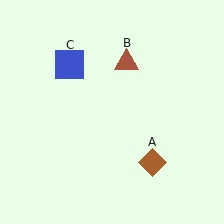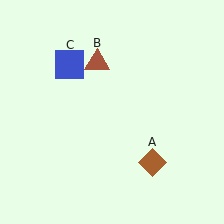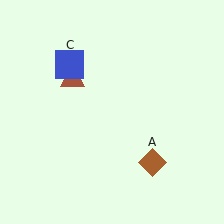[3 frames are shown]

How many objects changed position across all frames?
1 object changed position: brown triangle (object B).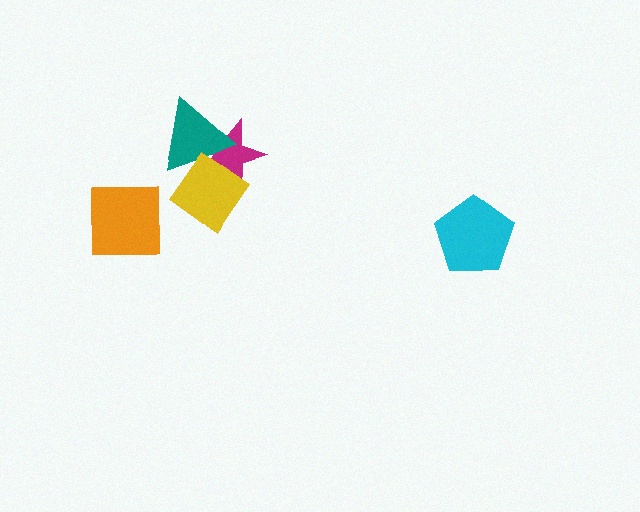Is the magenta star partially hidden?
Yes, it is partially covered by another shape.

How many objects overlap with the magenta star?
2 objects overlap with the magenta star.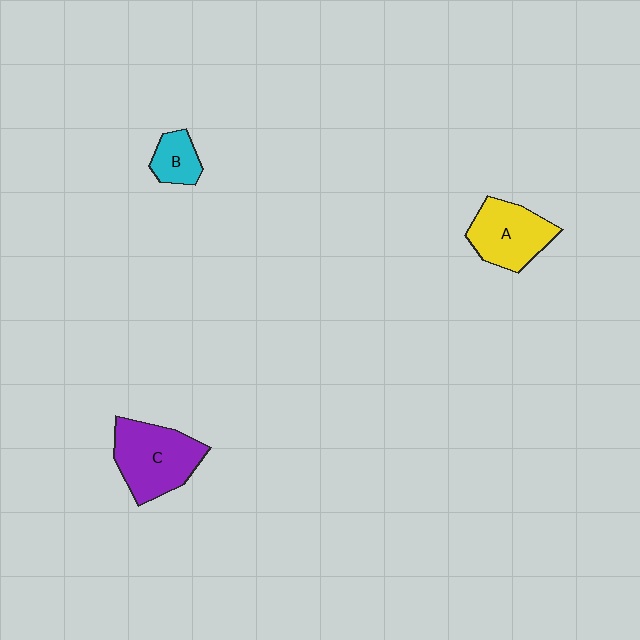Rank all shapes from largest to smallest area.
From largest to smallest: C (purple), A (yellow), B (cyan).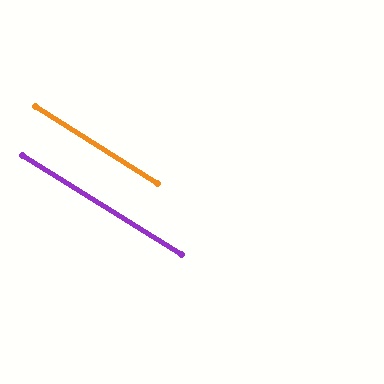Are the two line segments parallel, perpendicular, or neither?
Parallel — their directions differ by only 0.4°.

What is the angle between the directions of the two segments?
Approximately 0 degrees.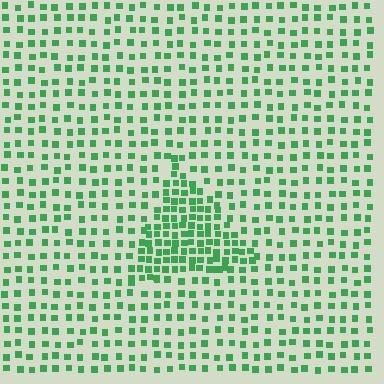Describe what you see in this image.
The image contains small green elements arranged at two different densities. A triangle-shaped region is visible where the elements are more densely packed than the surrounding area.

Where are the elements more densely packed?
The elements are more densely packed inside the triangle boundary.